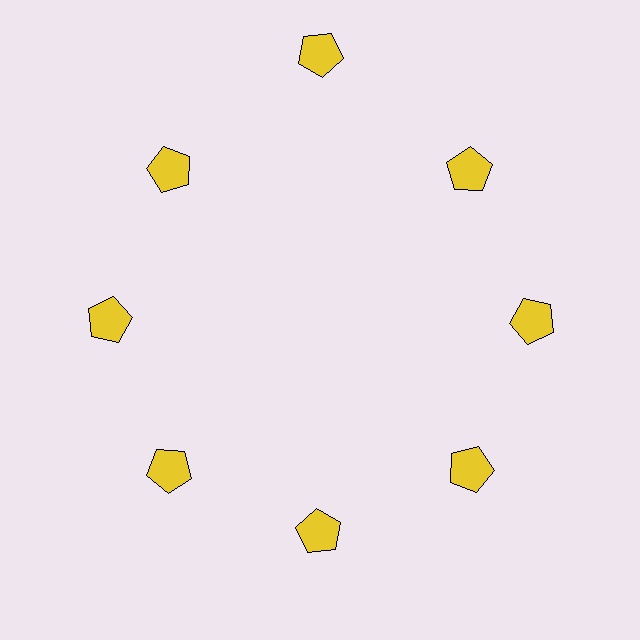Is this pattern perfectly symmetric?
No. The 8 yellow pentagons are arranged in a ring, but one element near the 12 o'clock position is pushed outward from the center, breaking the 8-fold rotational symmetry.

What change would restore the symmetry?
The symmetry would be restored by moving it inward, back onto the ring so that all 8 pentagons sit at equal angles and equal distance from the center.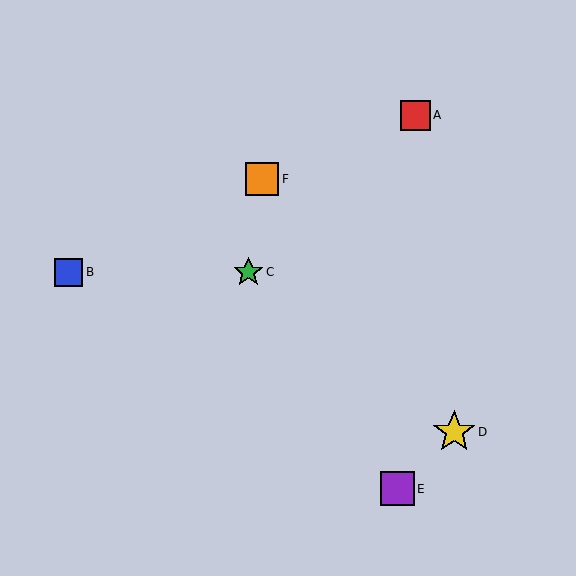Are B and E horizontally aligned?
No, B is at y≈272 and E is at y≈489.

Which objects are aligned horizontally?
Objects B, C are aligned horizontally.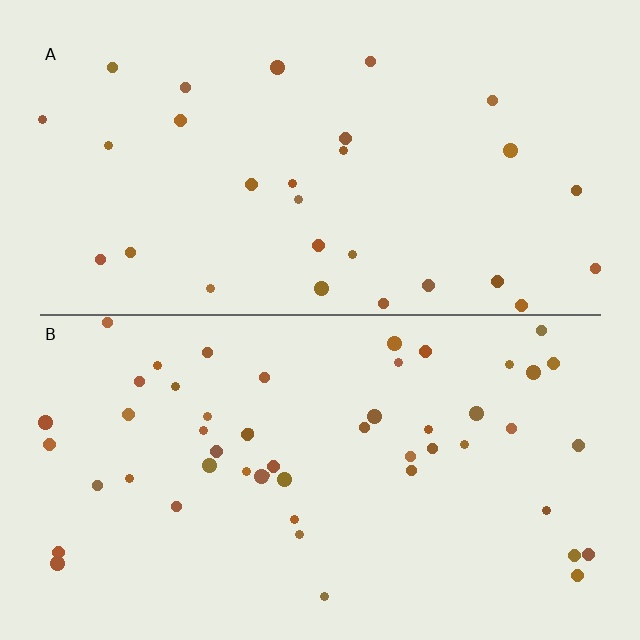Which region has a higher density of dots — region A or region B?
B (the bottom).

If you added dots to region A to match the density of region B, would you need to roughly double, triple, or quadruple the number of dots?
Approximately double.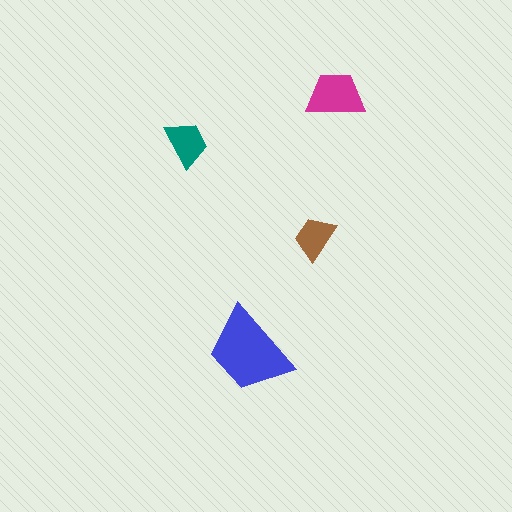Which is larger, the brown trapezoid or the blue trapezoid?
The blue one.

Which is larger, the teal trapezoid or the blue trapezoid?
The blue one.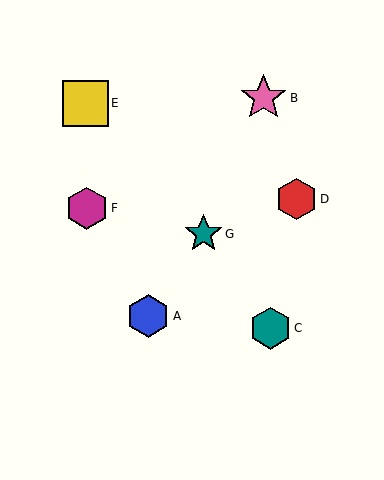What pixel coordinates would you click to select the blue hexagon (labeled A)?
Click at (148, 316) to select the blue hexagon A.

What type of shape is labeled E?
Shape E is a yellow square.